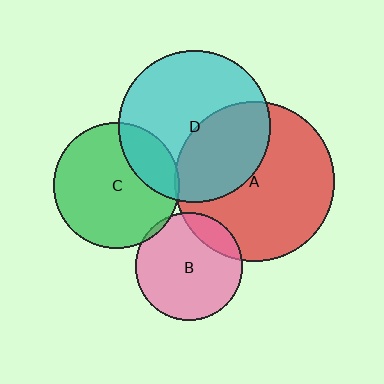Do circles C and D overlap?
Yes.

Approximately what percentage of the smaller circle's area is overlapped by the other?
Approximately 25%.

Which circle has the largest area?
Circle A (red).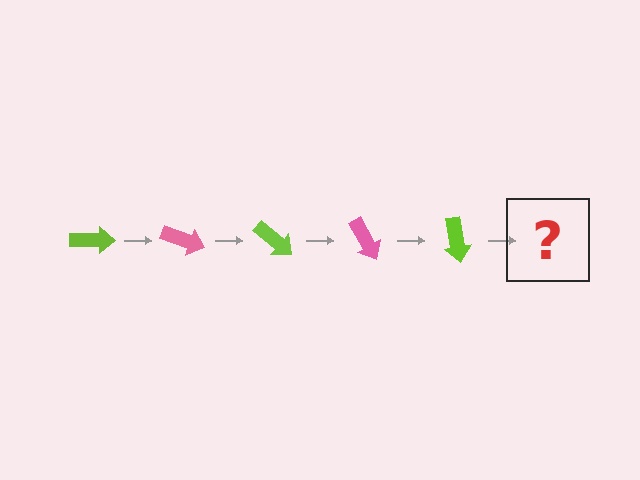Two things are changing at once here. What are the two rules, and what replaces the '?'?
The two rules are that it rotates 20 degrees each step and the color cycles through lime and pink. The '?' should be a pink arrow, rotated 100 degrees from the start.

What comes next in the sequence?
The next element should be a pink arrow, rotated 100 degrees from the start.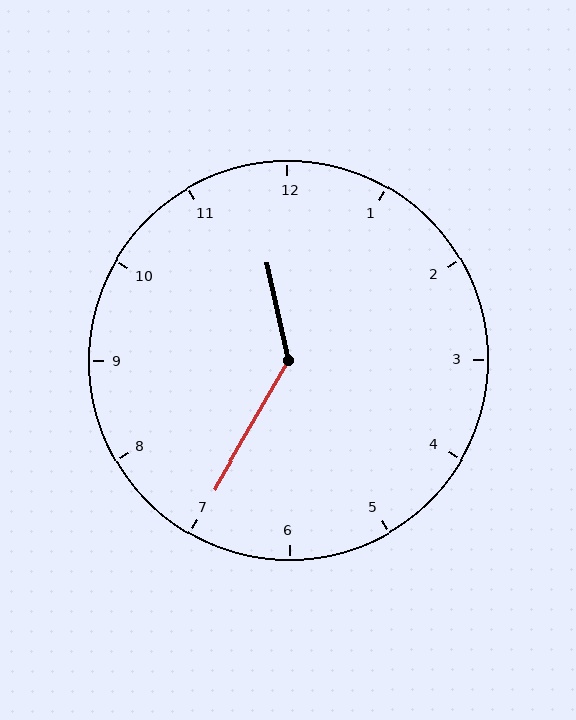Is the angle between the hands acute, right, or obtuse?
It is obtuse.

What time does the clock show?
11:35.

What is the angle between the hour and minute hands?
Approximately 138 degrees.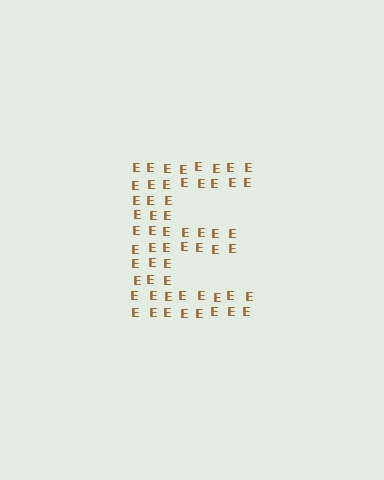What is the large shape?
The large shape is the letter E.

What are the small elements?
The small elements are letter E's.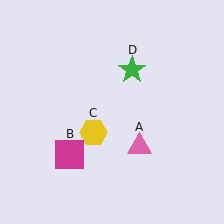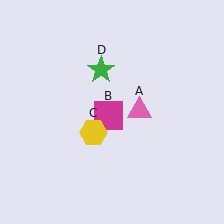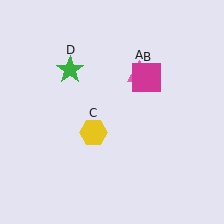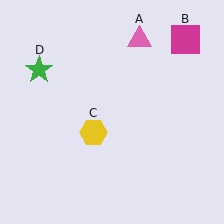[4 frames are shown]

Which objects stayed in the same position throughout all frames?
Yellow hexagon (object C) remained stationary.